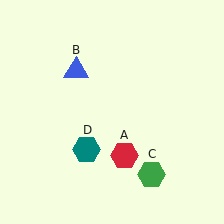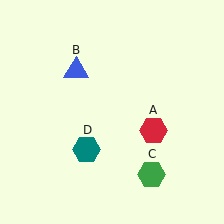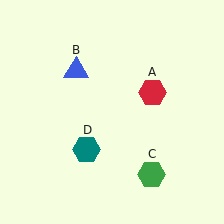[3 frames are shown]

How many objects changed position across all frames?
1 object changed position: red hexagon (object A).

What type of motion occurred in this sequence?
The red hexagon (object A) rotated counterclockwise around the center of the scene.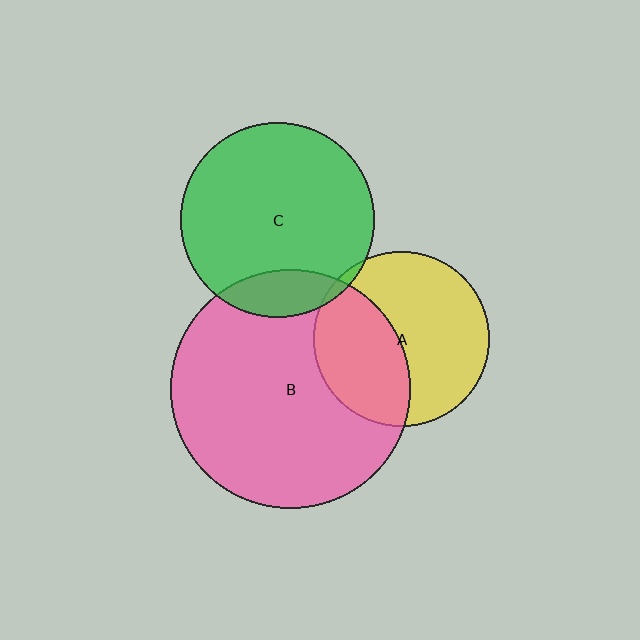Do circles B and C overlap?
Yes.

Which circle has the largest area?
Circle B (pink).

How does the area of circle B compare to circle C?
Approximately 1.5 times.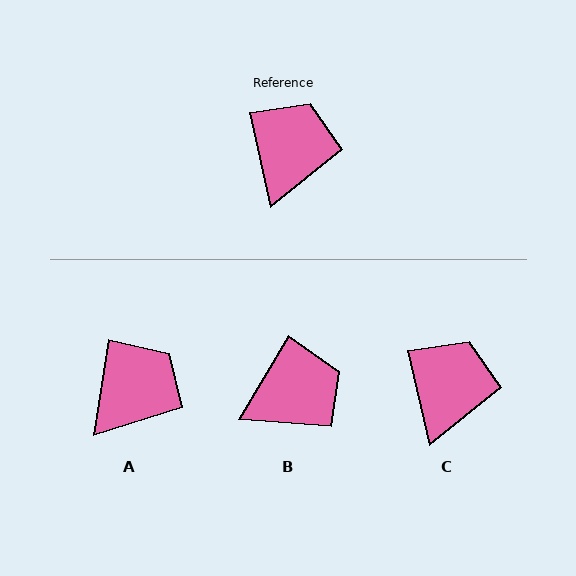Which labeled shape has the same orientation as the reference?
C.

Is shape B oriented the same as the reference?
No, it is off by about 44 degrees.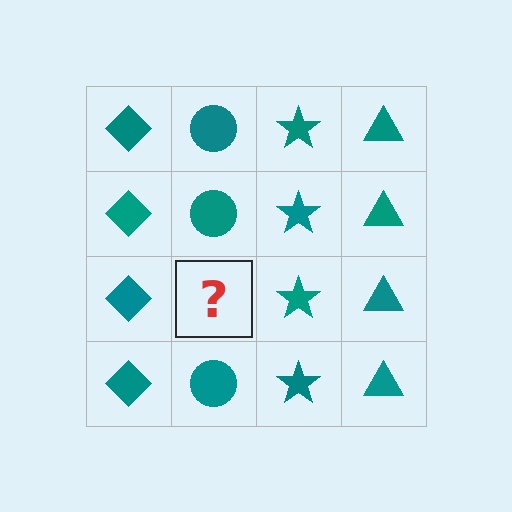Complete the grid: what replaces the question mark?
The question mark should be replaced with a teal circle.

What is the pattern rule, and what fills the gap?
The rule is that each column has a consistent shape. The gap should be filled with a teal circle.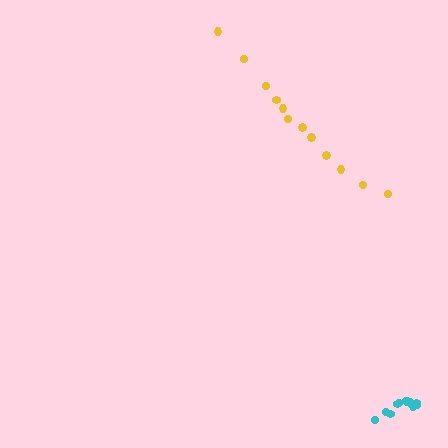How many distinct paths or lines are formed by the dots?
There are 2 distinct paths.